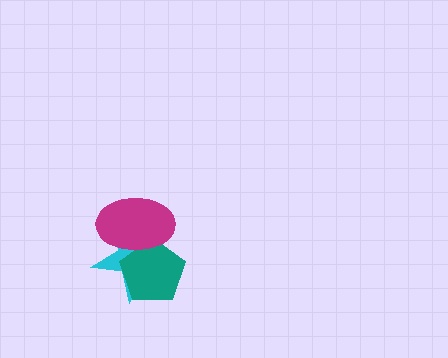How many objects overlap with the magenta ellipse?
2 objects overlap with the magenta ellipse.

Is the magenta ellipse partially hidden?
No, no other shape covers it.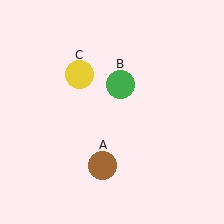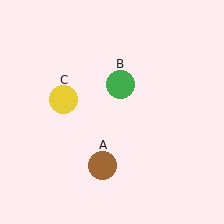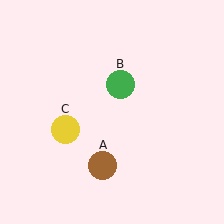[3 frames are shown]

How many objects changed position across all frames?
1 object changed position: yellow circle (object C).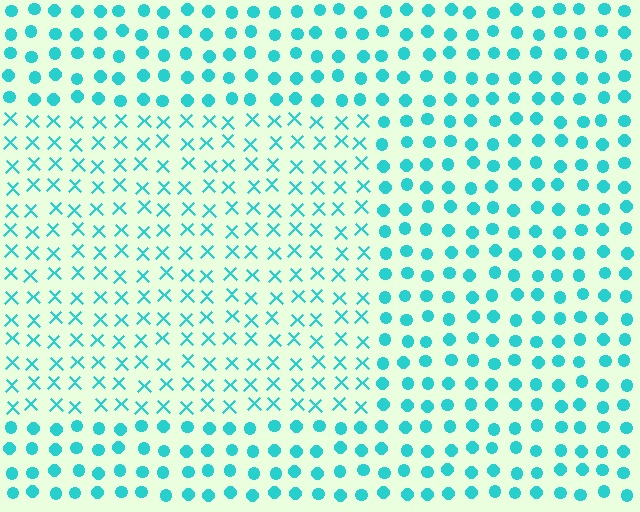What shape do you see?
I see a rectangle.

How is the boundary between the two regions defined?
The boundary is defined by a change in element shape: X marks inside vs. circles outside. All elements share the same color and spacing.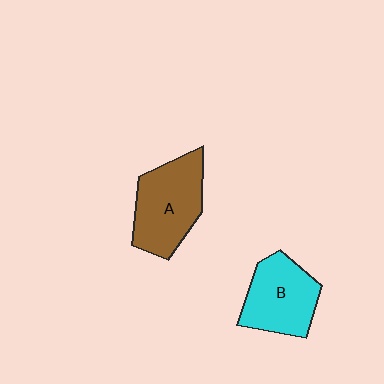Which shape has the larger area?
Shape A (brown).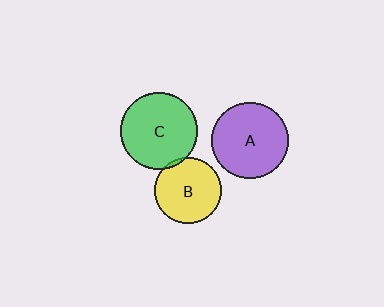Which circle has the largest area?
Circle C (green).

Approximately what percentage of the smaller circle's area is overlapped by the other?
Approximately 5%.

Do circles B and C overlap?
Yes.